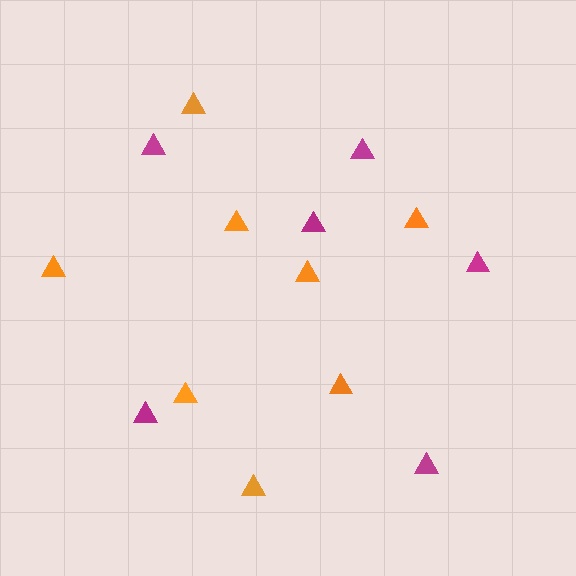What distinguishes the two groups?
There are 2 groups: one group of magenta triangles (6) and one group of orange triangles (8).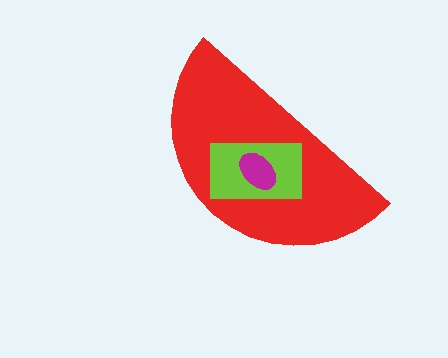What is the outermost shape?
The red semicircle.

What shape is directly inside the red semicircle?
The lime rectangle.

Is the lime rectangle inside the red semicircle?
Yes.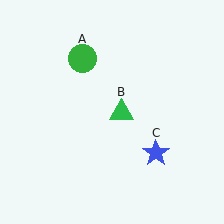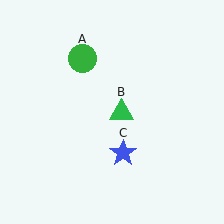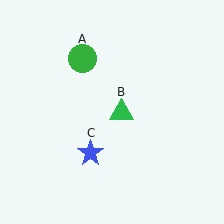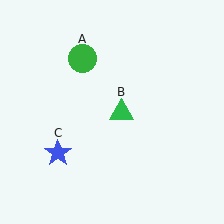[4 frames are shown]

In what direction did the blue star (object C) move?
The blue star (object C) moved left.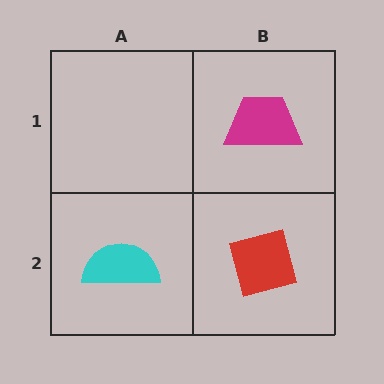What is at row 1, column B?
A magenta trapezoid.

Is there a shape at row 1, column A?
No, that cell is empty.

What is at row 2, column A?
A cyan semicircle.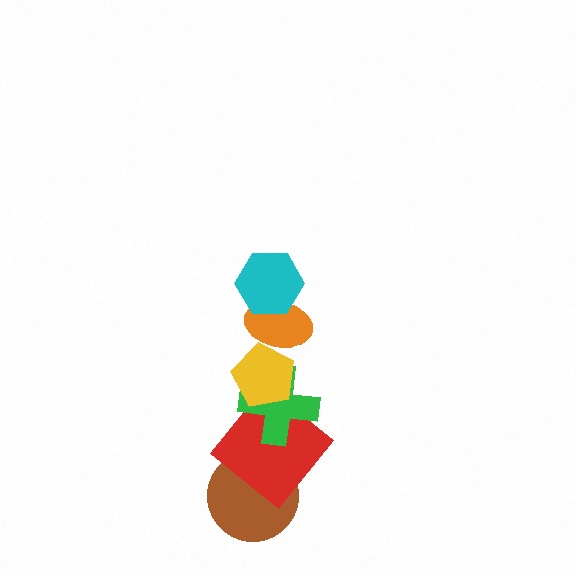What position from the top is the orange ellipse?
The orange ellipse is 2nd from the top.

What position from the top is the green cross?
The green cross is 4th from the top.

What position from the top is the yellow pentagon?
The yellow pentagon is 3rd from the top.